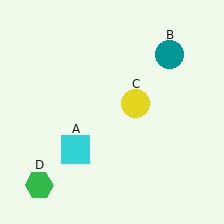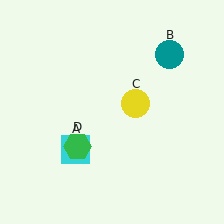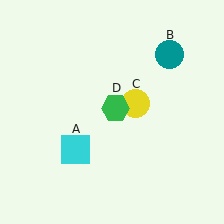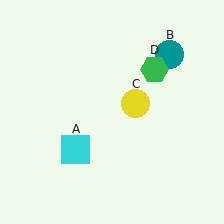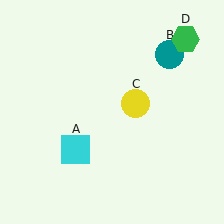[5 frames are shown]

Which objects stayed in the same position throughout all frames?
Cyan square (object A) and teal circle (object B) and yellow circle (object C) remained stationary.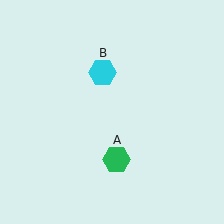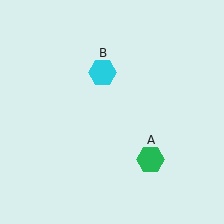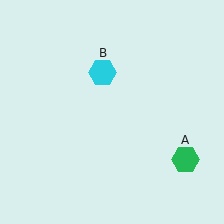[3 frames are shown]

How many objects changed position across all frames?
1 object changed position: green hexagon (object A).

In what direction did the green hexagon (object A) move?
The green hexagon (object A) moved right.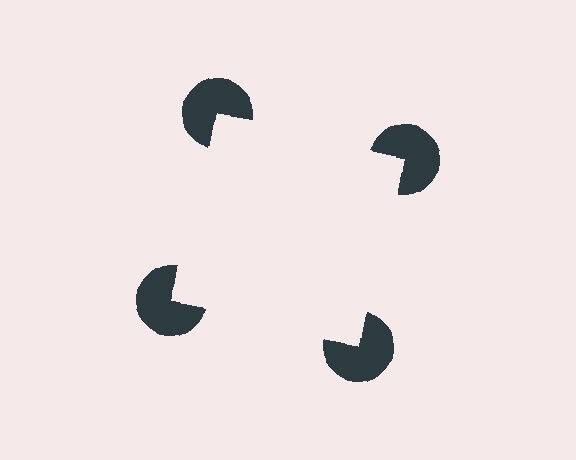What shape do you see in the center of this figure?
An illusory square — its edges are inferred from the aligned wedge cuts in the pac-man discs, not physically drawn.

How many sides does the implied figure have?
4 sides.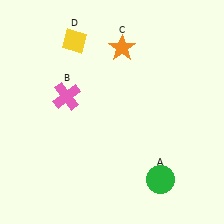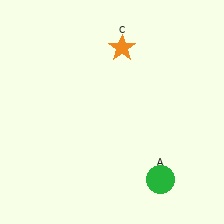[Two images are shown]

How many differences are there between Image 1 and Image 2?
There are 2 differences between the two images.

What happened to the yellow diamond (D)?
The yellow diamond (D) was removed in Image 2. It was in the top-left area of Image 1.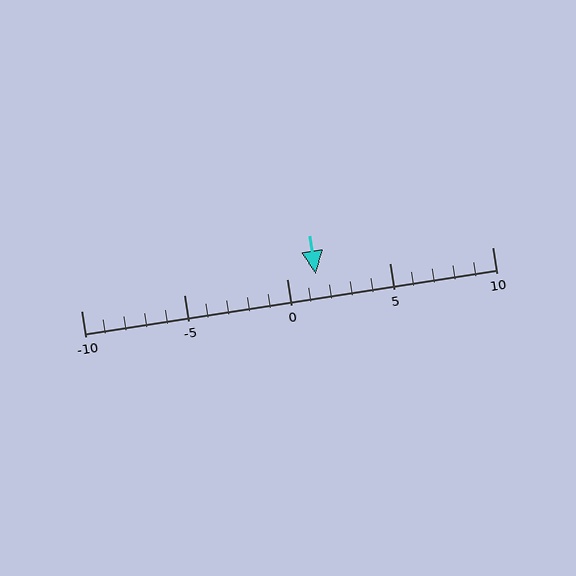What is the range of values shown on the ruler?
The ruler shows values from -10 to 10.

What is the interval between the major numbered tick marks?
The major tick marks are spaced 5 units apart.